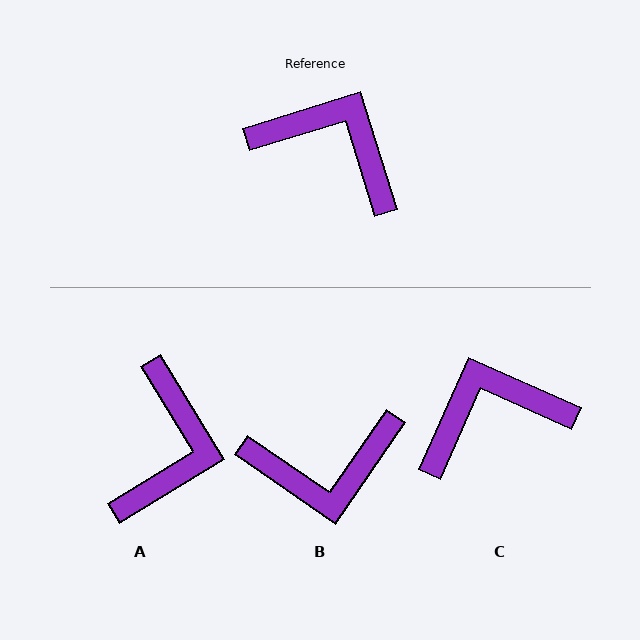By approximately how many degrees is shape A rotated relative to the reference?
Approximately 76 degrees clockwise.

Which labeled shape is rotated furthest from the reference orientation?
B, about 142 degrees away.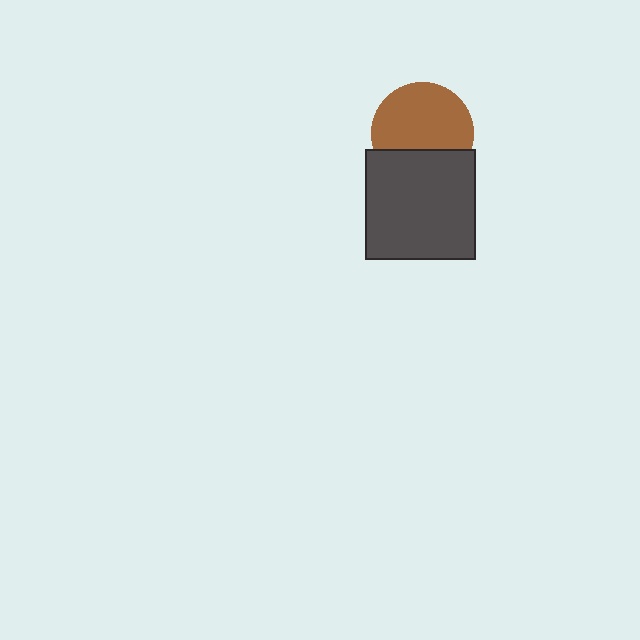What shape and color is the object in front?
The object in front is a dark gray square.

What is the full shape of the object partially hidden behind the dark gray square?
The partially hidden object is a brown circle.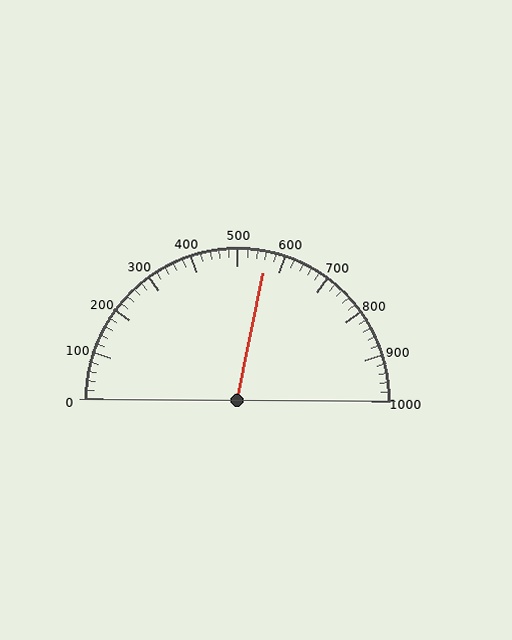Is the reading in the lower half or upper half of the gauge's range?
The reading is in the upper half of the range (0 to 1000).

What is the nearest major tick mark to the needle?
The nearest major tick mark is 600.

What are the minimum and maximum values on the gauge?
The gauge ranges from 0 to 1000.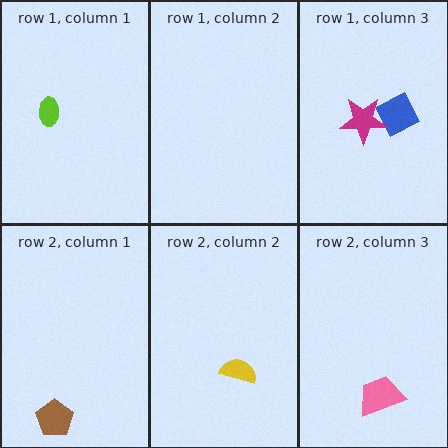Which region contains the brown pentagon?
The row 2, column 1 region.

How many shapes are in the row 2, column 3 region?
1.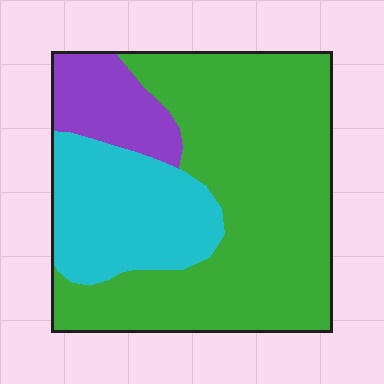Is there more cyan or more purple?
Cyan.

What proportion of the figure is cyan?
Cyan covers around 25% of the figure.